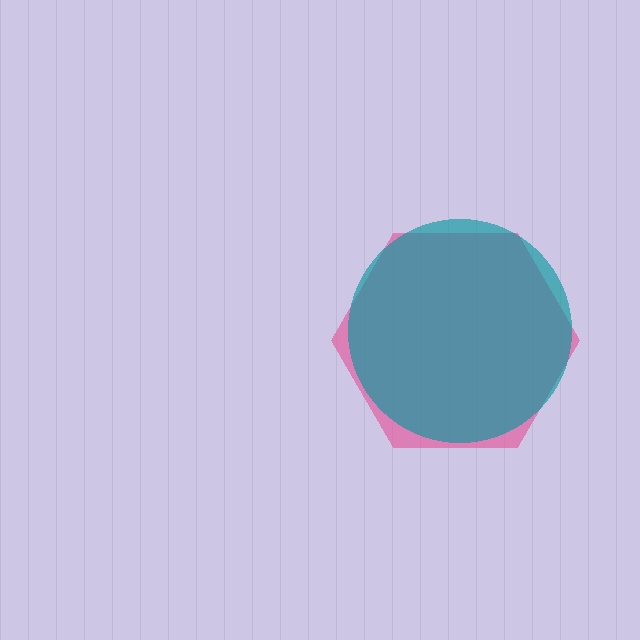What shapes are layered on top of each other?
The layered shapes are: a pink hexagon, a teal circle.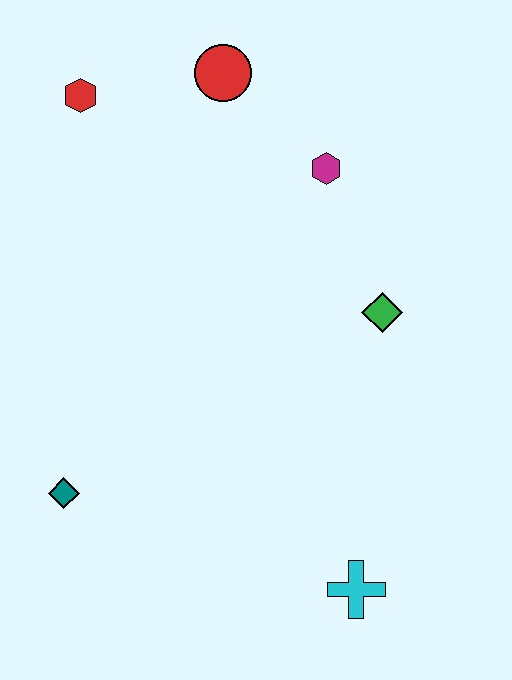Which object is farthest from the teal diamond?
The red circle is farthest from the teal diamond.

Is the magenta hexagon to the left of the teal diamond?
No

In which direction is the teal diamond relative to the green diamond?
The teal diamond is to the left of the green diamond.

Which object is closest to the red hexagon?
The red circle is closest to the red hexagon.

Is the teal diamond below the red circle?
Yes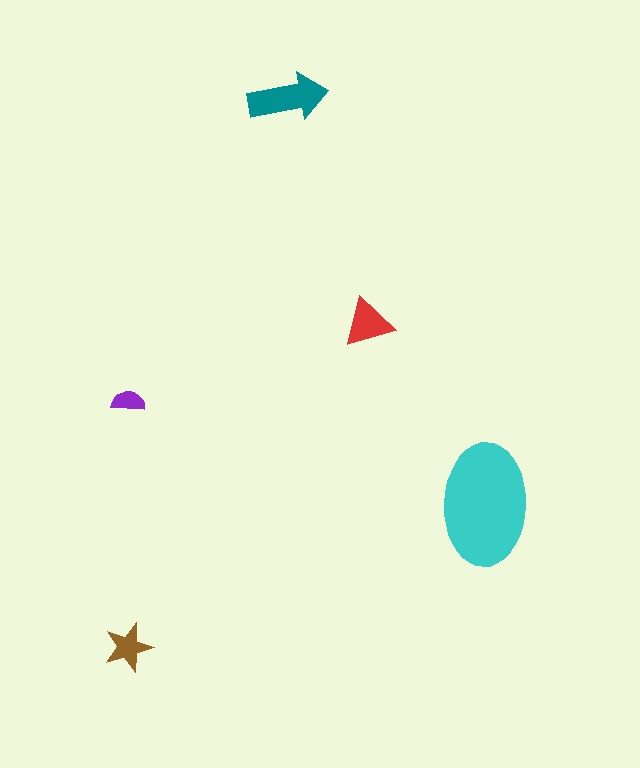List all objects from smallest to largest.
The purple semicircle, the brown star, the red triangle, the teal arrow, the cyan ellipse.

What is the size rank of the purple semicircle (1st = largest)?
5th.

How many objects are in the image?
There are 5 objects in the image.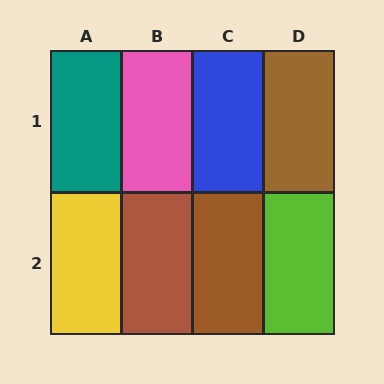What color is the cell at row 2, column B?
Brown.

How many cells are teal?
1 cell is teal.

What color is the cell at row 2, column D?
Lime.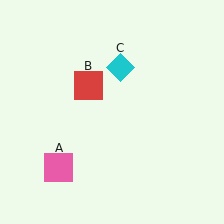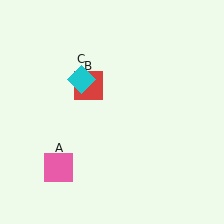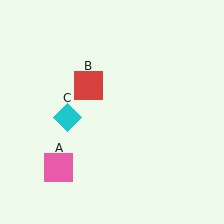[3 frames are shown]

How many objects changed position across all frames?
1 object changed position: cyan diamond (object C).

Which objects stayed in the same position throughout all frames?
Pink square (object A) and red square (object B) remained stationary.